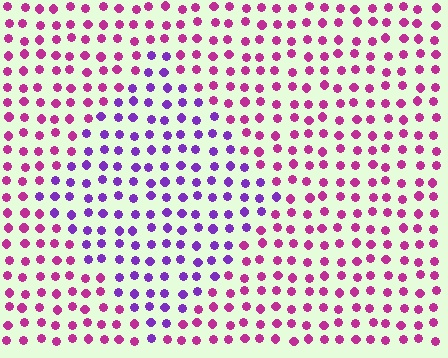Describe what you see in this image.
The image is filled with small magenta elements in a uniform arrangement. A diamond-shaped region is visible where the elements are tinted to a slightly different hue, forming a subtle color boundary.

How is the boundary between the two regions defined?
The boundary is defined purely by a slight shift in hue (about 44 degrees). Spacing, size, and orientation are identical on both sides.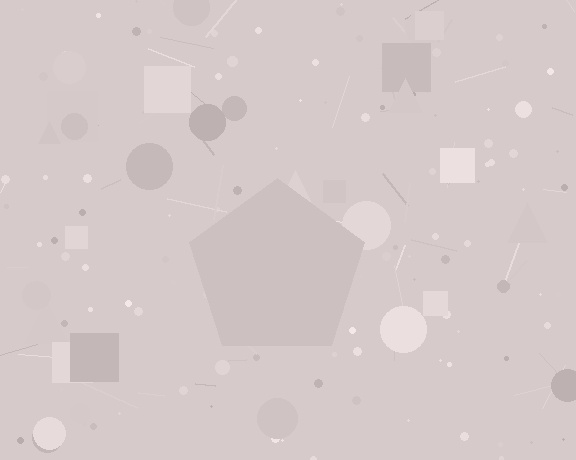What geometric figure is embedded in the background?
A pentagon is embedded in the background.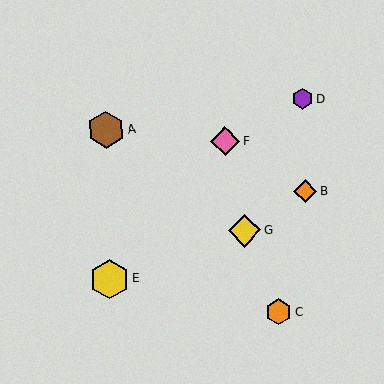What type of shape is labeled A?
Shape A is a brown hexagon.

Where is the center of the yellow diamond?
The center of the yellow diamond is at (245, 231).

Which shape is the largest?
The yellow hexagon (labeled E) is the largest.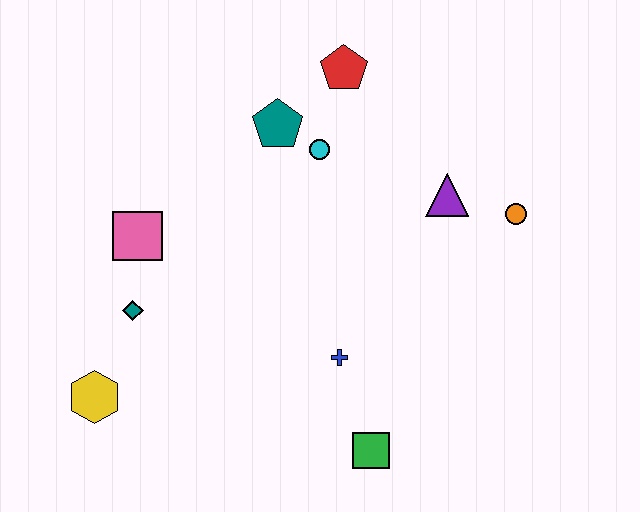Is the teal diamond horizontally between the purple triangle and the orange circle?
No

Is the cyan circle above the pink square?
Yes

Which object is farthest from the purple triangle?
The yellow hexagon is farthest from the purple triangle.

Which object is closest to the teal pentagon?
The cyan circle is closest to the teal pentagon.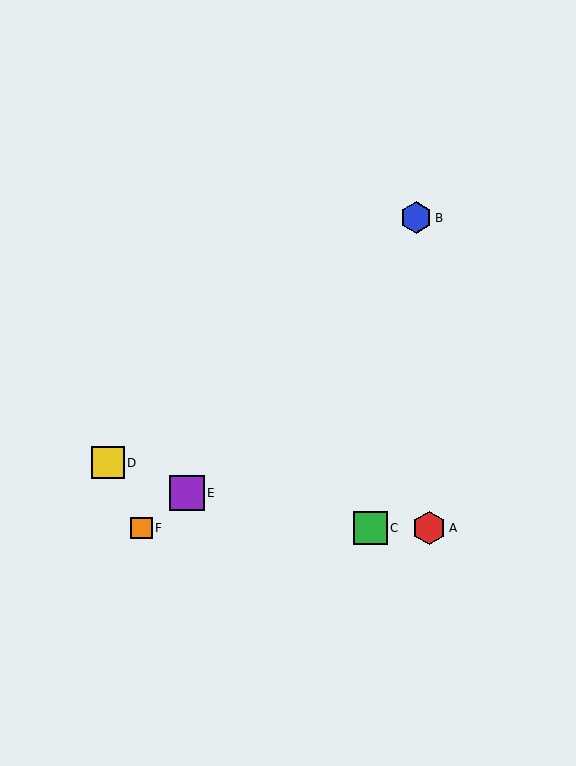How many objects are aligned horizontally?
3 objects (A, C, F) are aligned horizontally.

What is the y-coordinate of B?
Object B is at y≈218.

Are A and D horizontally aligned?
No, A is at y≈528 and D is at y≈463.